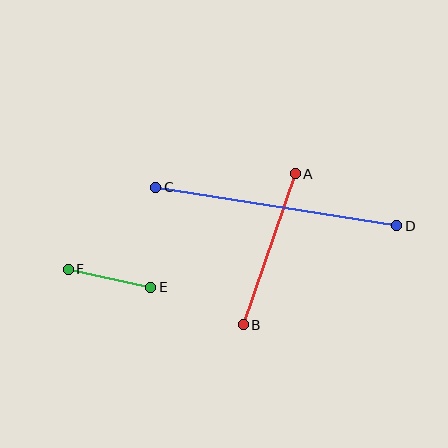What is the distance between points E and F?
The distance is approximately 84 pixels.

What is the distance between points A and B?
The distance is approximately 160 pixels.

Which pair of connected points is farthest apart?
Points C and D are farthest apart.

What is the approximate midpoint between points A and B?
The midpoint is at approximately (269, 249) pixels.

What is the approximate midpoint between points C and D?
The midpoint is at approximately (276, 206) pixels.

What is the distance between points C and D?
The distance is approximately 244 pixels.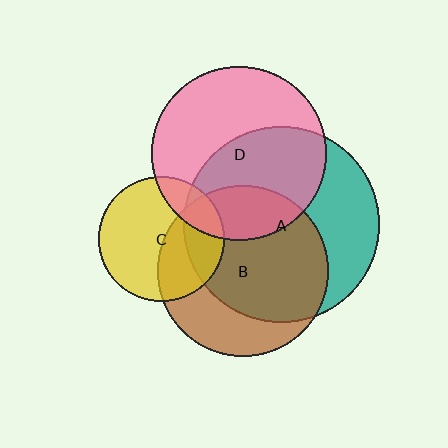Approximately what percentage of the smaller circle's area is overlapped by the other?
Approximately 50%.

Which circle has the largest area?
Circle A (teal).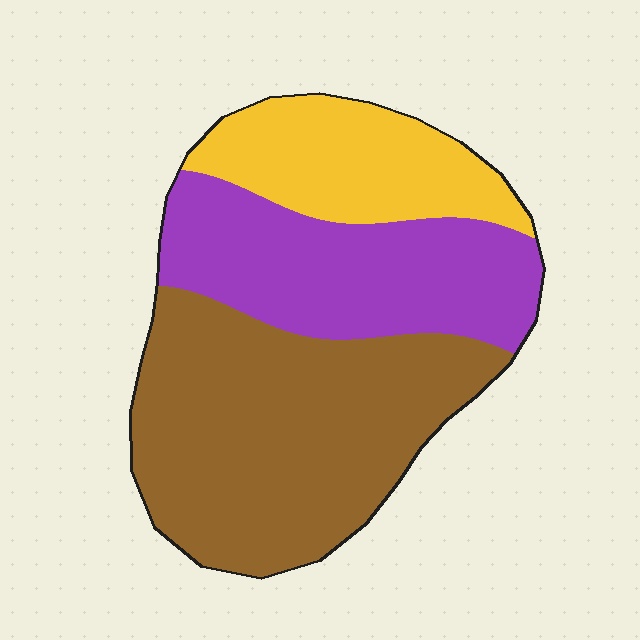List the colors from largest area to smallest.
From largest to smallest: brown, purple, yellow.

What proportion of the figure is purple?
Purple takes up between a quarter and a half of the figure.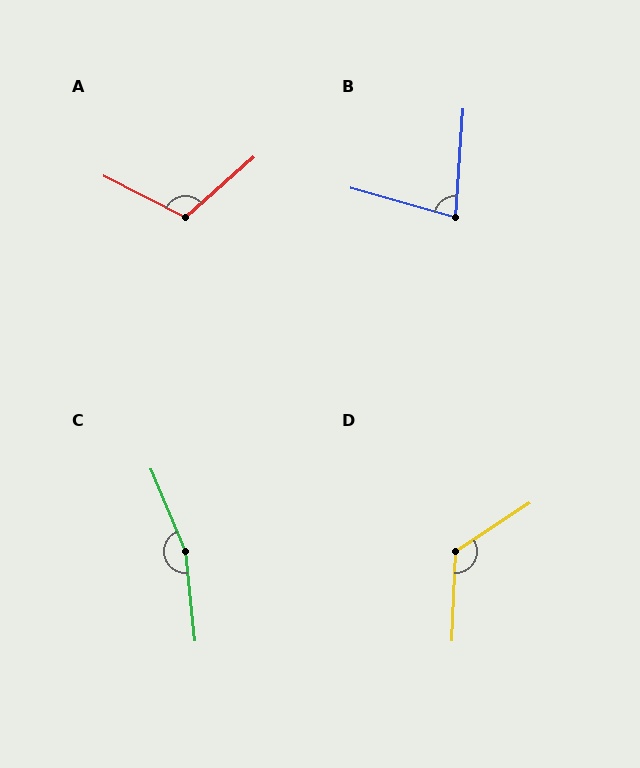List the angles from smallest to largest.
B (78°), A (111°), D (125°), C (163°).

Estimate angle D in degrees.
Approximately 125 degrees.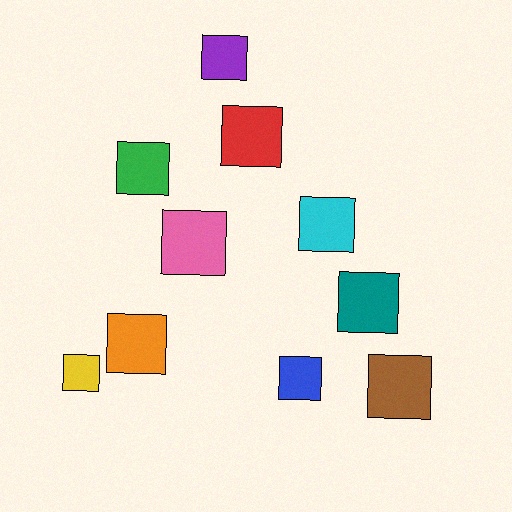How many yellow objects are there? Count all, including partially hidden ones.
There is 1 yellow object.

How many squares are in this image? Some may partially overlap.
There are 10 squares.